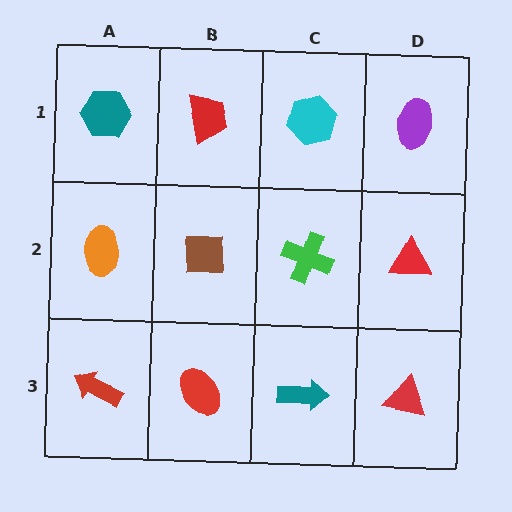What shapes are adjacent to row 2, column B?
A red trapezoid (row 1, column B), a red ellipse (row 3, column B), an orange ellipse (row 2, column A), a green cross (row 2, column C).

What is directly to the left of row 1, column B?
A teal hexagon.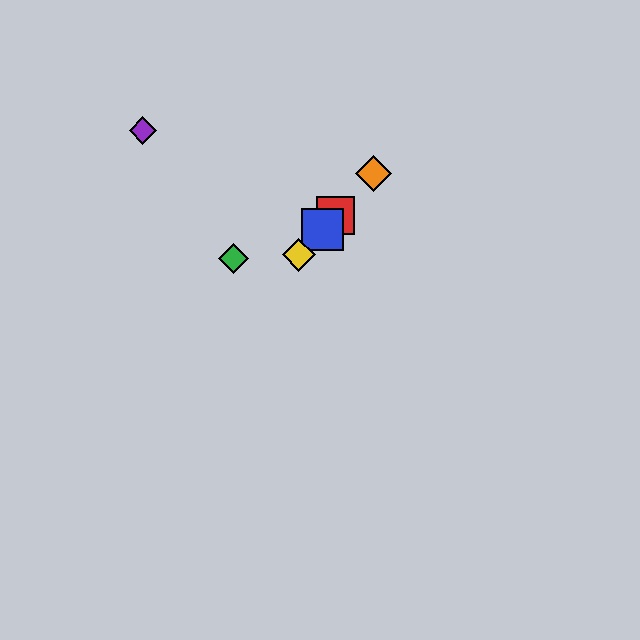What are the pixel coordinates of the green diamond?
The green diamond is at (234, 258).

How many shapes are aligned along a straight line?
4 shapes (the red square, the blue square, the yellow diamond, the orange diamond) are aligned along a straight line.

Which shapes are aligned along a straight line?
The red square, the blue square, the yellow diamond, the orange diamond are aligned along a straight line.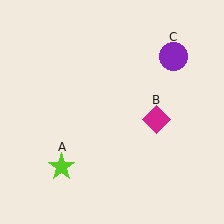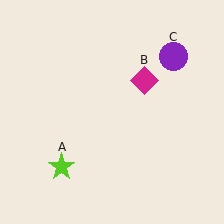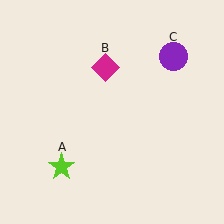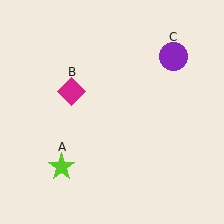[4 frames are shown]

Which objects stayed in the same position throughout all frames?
Lime star (object A) and purple circle (object C) remained stationary.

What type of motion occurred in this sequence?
The magenta diamond (object B) rotated counterclockwise around the center of the scene.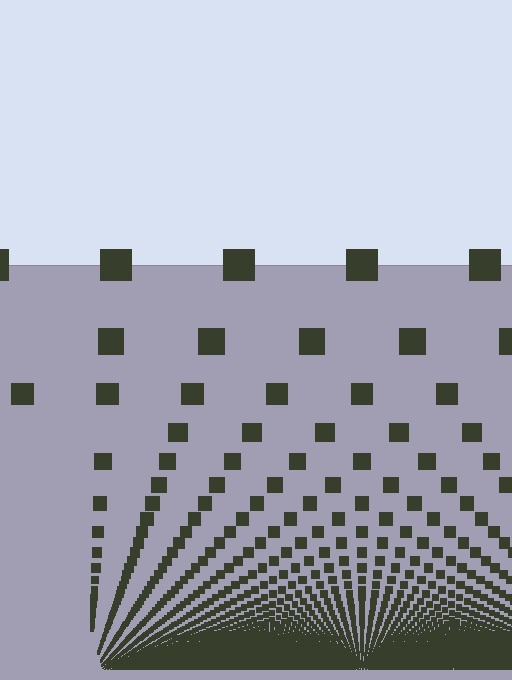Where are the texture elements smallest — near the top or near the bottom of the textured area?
Near the bottom.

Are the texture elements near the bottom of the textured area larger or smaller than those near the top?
Smaller. The gradient is inverted — elements near the bottom are smaller and denser.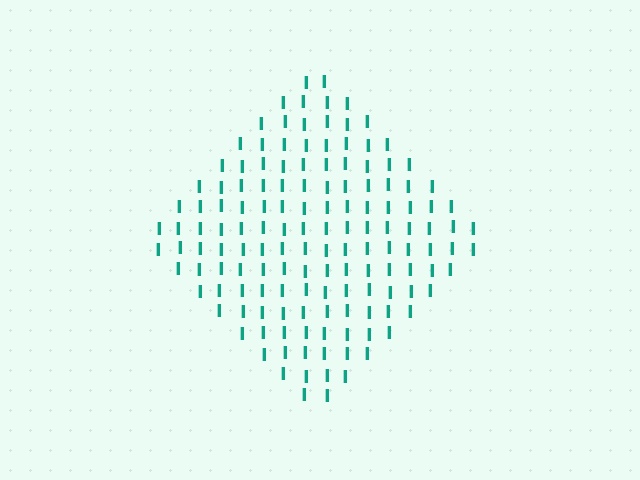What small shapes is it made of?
It is made of small letter I's.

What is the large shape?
The large shape is a diamond.